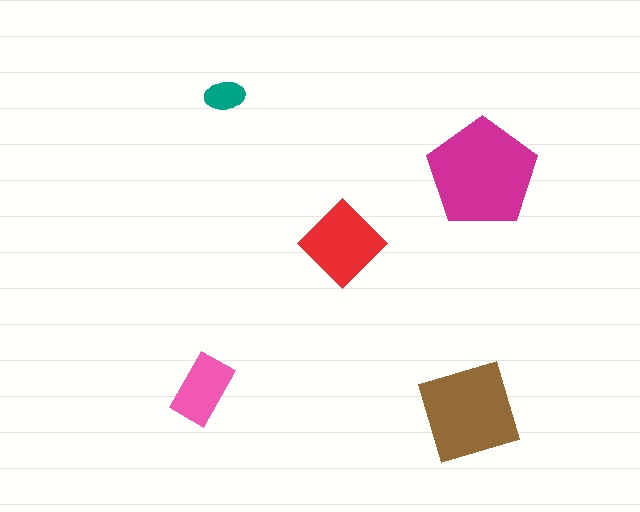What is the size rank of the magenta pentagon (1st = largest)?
1st.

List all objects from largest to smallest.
The magenta pentagon, the brown square, the red diamond, the pink rectangle, the teal ellipse.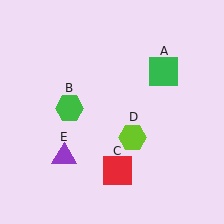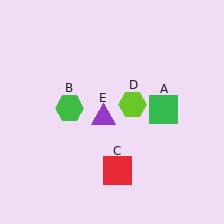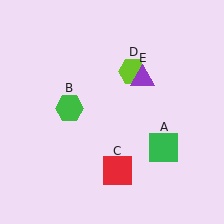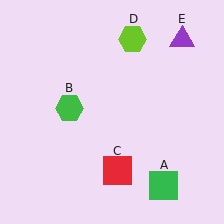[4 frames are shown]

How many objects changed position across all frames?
3 objects changed position: green square (object A), lime hexagon (object D), purple triangle (object E).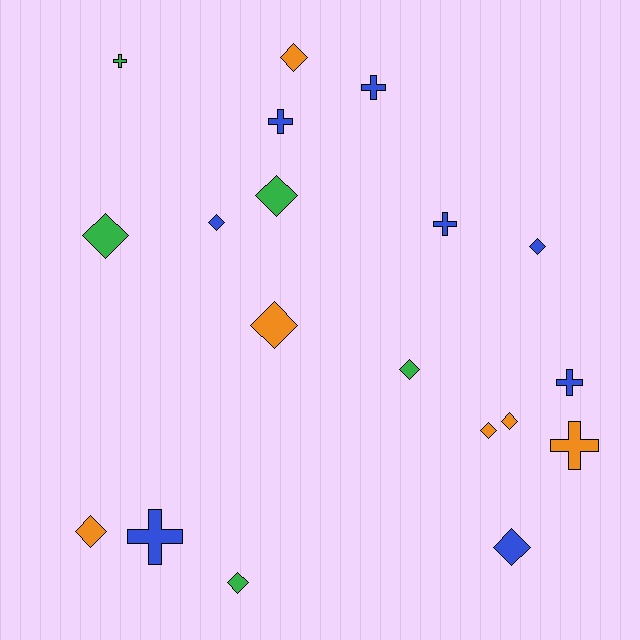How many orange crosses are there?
There is 1 orange cross.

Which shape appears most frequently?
Diamond, with 12 objects.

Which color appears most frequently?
Blue, with 8 objects.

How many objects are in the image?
There are 19 objects.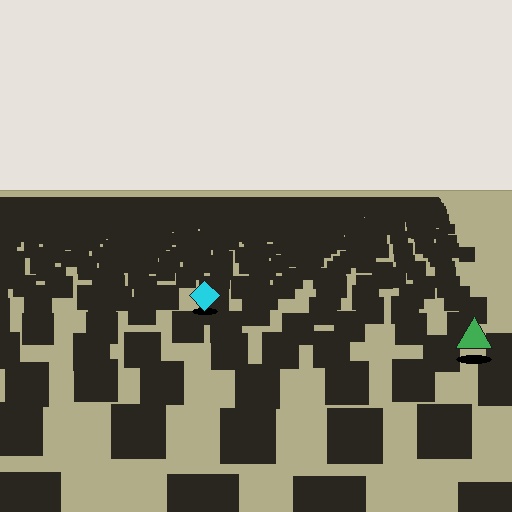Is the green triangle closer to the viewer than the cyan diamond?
Yes. The green triangle is closer — you can tell from the texture gradient: the ground texture is coarser near it.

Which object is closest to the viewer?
The green triangle is closest. The texture marks near it are larger and more spread out.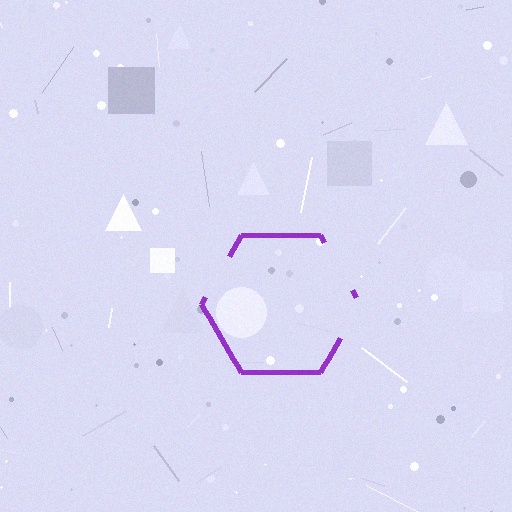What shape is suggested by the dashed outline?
The dashed outline suggests a hexagon.